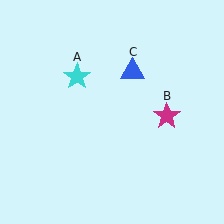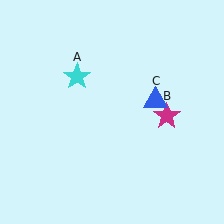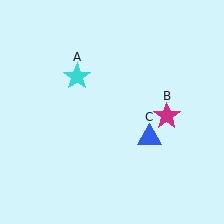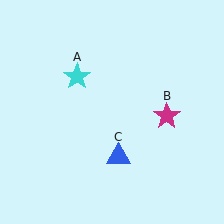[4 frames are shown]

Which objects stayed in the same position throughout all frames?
Cyan star (object A) and magenta star (object B) remained stationary.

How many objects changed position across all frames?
1 object changed position: blue triangle (object C).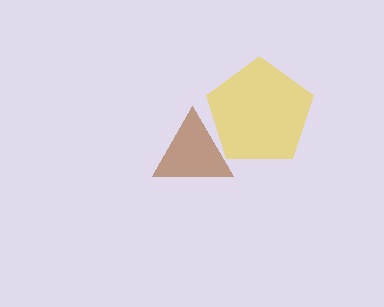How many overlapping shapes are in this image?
There are 2 overlapping shapes in the image.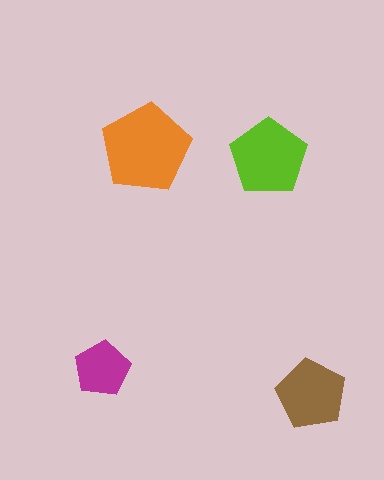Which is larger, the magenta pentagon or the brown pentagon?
The brown one.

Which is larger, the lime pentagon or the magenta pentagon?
The lime one.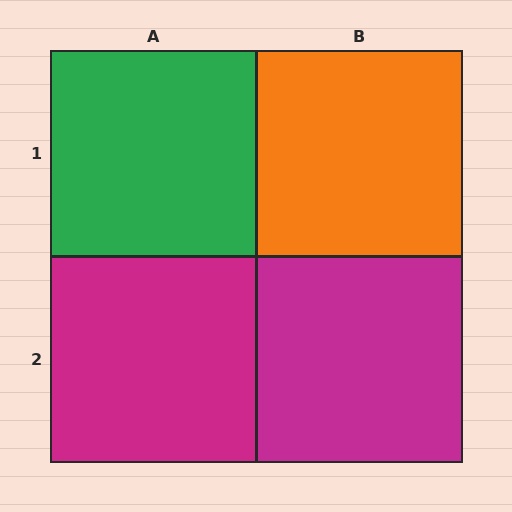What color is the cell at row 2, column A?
Magenta.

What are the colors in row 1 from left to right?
Green, orange.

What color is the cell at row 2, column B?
Magenta.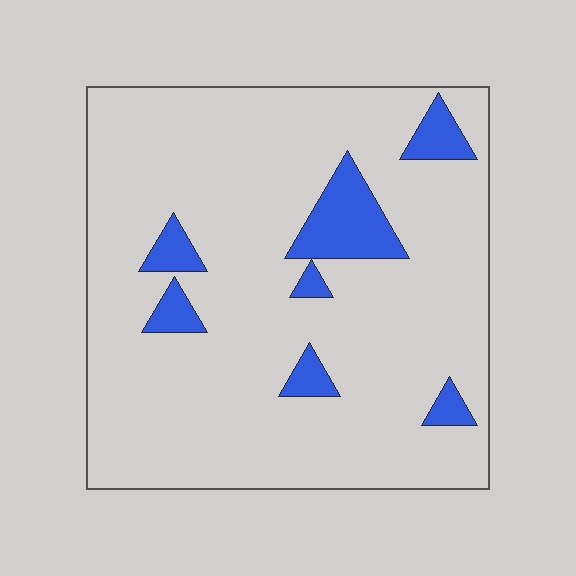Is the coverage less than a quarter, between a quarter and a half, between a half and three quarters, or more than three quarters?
Less than a quarter.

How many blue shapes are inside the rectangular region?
7.